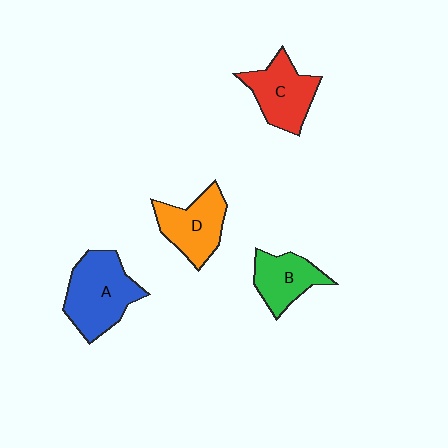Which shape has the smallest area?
Shape B (green).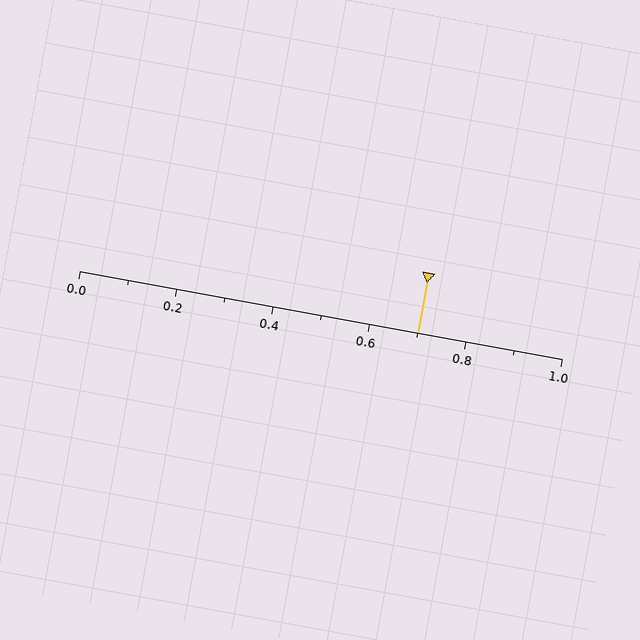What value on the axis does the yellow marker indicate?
The marker indicates approximately 0.7.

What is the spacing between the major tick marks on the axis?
The major ticks are spaced 0.2 apart.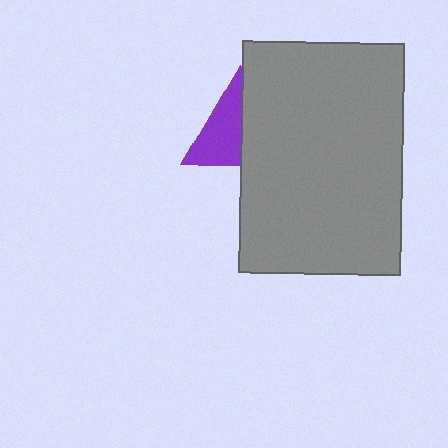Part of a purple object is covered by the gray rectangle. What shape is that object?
It is a triangle.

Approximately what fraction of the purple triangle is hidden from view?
Roughly 47% of the purple triangle is hidden behind the gray rectangle.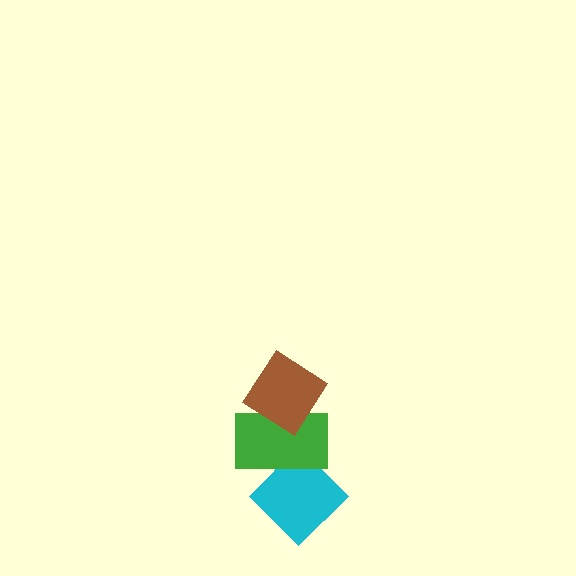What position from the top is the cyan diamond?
The cyan diamond is 3rd from the top.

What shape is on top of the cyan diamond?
The green rectangle is on top of the cyan diamond.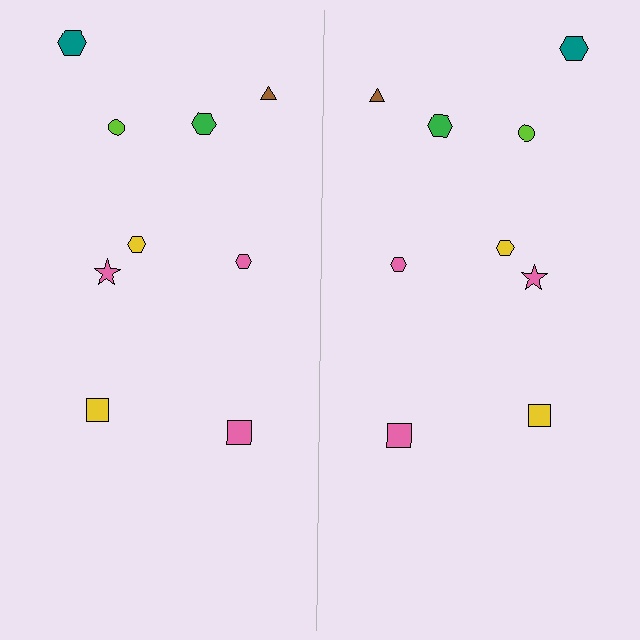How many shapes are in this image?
There are 18 shapes in this image.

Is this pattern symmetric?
Yes, this pattern has bilateral (reflection) symmetry.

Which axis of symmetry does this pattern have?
The pattern has a vertical axis of symmetry running through the center of the image.